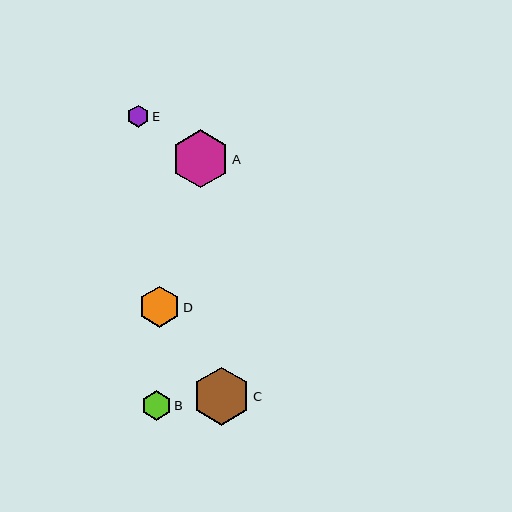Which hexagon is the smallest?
Hexagon E is the smallest with a size of approximately 22 pixels.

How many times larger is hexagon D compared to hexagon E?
Hexagon D is approximately 1.9 times the size of hexagon E.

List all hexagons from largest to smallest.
From largest to smallest: A, C, D, B, E.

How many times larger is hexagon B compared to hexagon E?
Hexagon B is approximately 1.3 times the size of hexagon E.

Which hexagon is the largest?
Hexagon A is the largest with a size of approximately 58 pixels.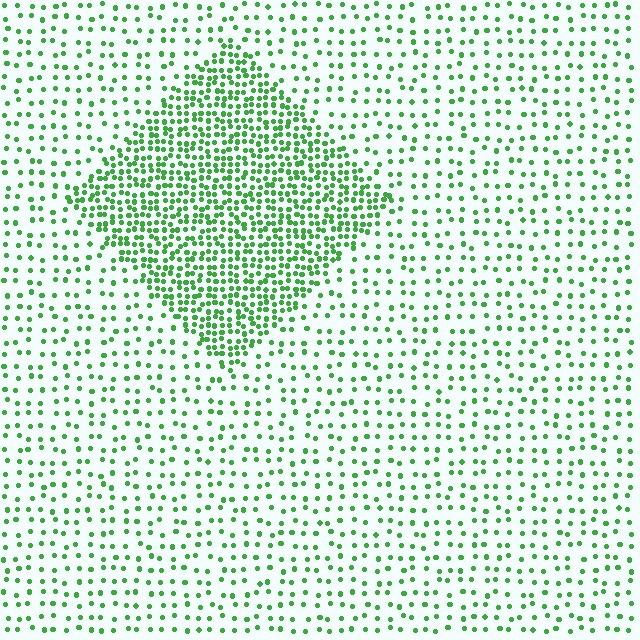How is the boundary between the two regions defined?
The boundary is defined by a change in element density (approximately 2.7x ratio). All elements are the same color, size, and shape.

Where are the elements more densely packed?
The elements are more densely packed inside the diamond boundary.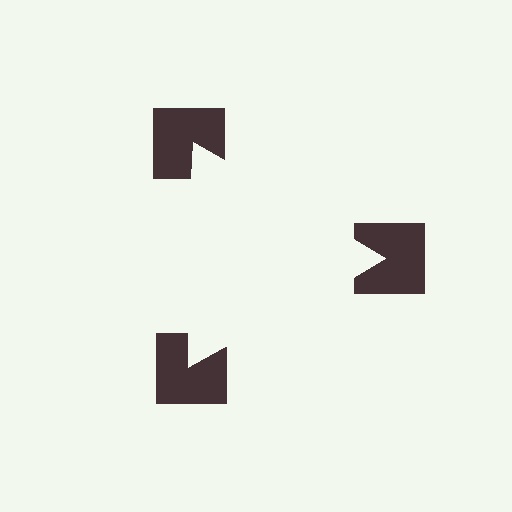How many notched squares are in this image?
There are 3 — one at each vertex of the illusory triangle.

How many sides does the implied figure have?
3 sides.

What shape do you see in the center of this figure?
An illusory triangle — its edges are inferred from the aligned wedge cuts in the notched squares, not physically drawn.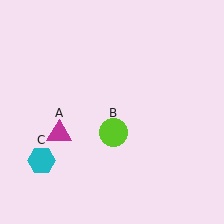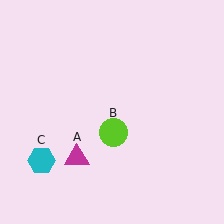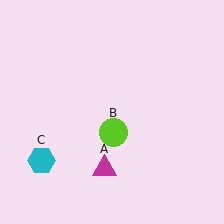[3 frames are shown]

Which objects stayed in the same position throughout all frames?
Lime circle (object B) and cyan hexagon (object C) remained stationary.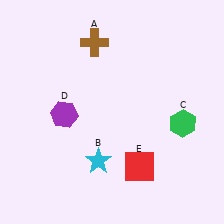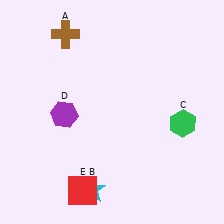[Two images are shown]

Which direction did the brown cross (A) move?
The brown cross (A) moved left.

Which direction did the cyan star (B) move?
The cyan star (B) moved down.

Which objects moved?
The objects that moved are: the brown cross (A), the cyan star (B), the red square (E).